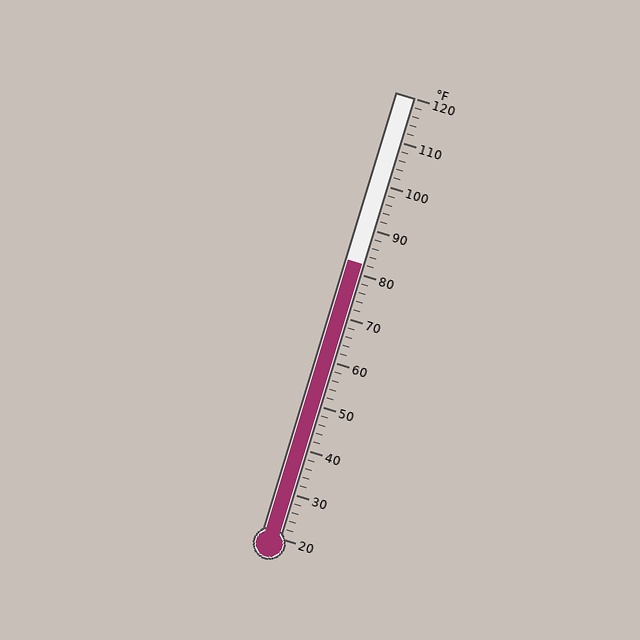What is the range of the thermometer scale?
The thermometer scale ranges from 20°F to 120°F.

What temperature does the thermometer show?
The thermometer shows approximately 82°F.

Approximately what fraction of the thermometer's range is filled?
The thermometer is filled to approximately 60% of its range.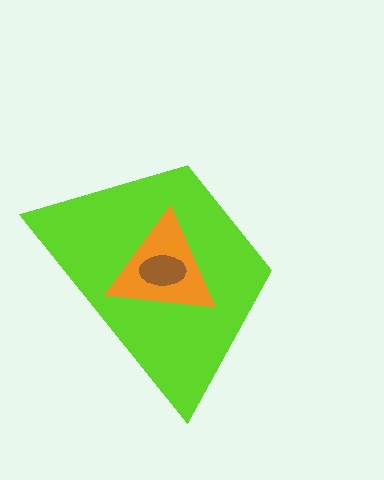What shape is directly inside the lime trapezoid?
The orange triangle.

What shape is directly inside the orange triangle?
The brown ellipse.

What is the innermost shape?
The brown ellipse.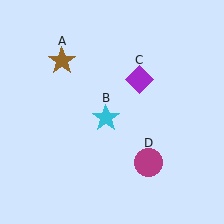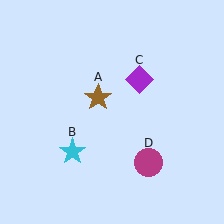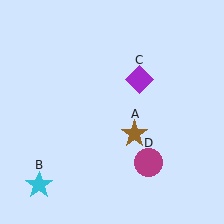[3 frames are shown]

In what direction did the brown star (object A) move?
The brown star (object A) moved down and to the right.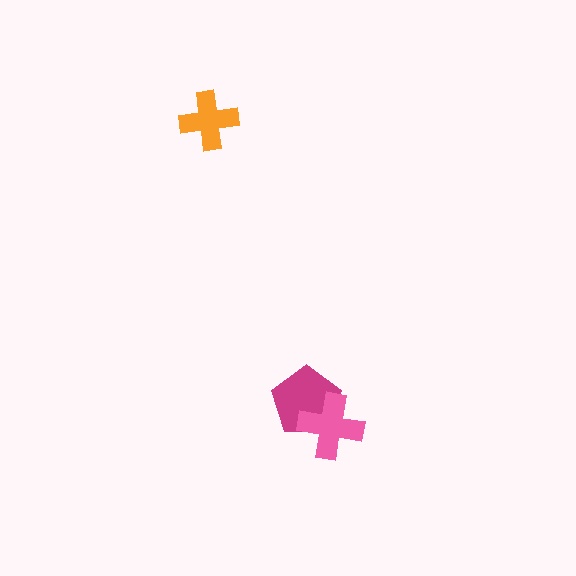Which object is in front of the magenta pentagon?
The pink cross is in front of the magenta pentagon.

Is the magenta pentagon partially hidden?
Yes, it is partially covered by another shape.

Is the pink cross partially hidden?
No, no other shape covers it.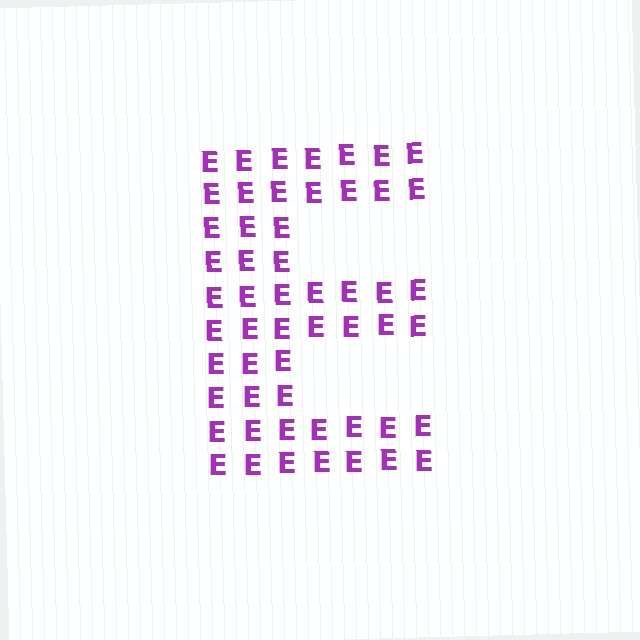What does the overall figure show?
The overall figure shows the letter E.